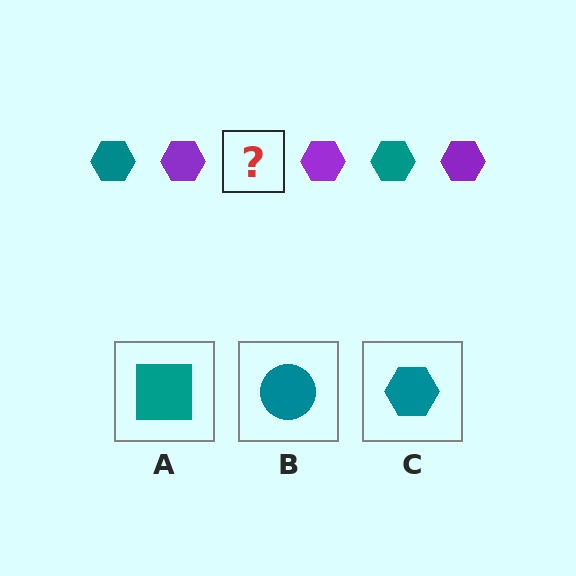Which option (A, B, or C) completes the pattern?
C.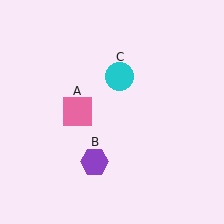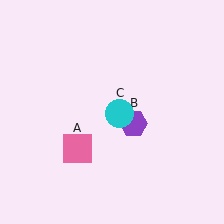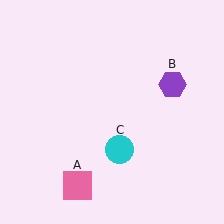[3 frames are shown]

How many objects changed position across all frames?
3 objects changed position: pink square (object A), purple hexagon (object B), cyan circle (object C).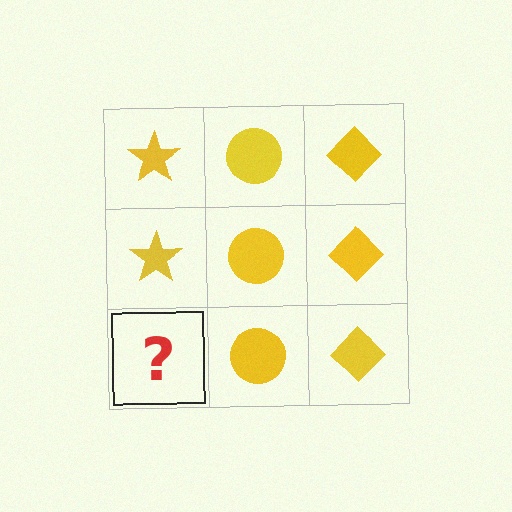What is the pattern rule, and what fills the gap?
The rule is that each column has a consistent shape. The gap should be filled with a yellow star.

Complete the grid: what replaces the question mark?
The question mark should be replaced with a yellow star.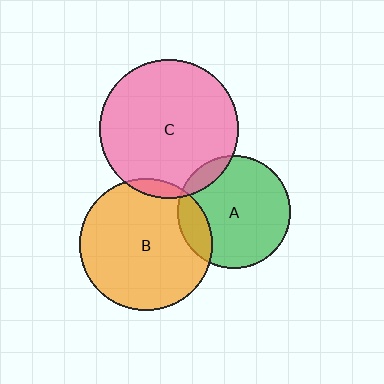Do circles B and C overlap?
Yes.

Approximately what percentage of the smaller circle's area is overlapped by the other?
Approximately 5%.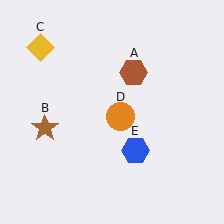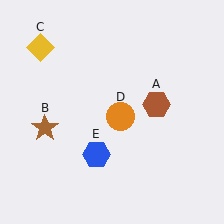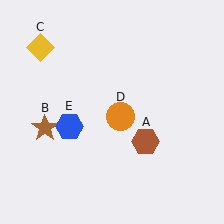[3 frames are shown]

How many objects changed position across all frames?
2 objects changed position: brown hexagon (object A), blue hexagon (object E).